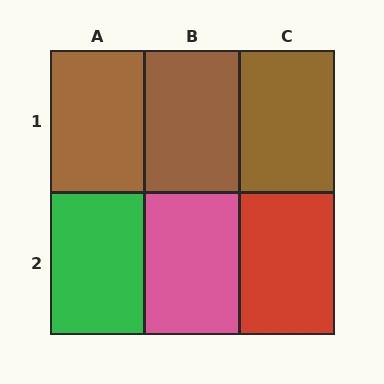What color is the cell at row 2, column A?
Green.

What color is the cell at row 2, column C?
Red.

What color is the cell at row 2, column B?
Pink.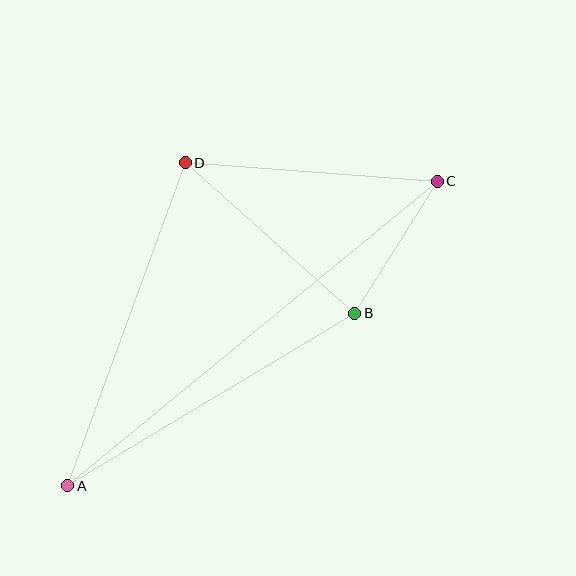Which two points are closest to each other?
Points B and C are closest to each other.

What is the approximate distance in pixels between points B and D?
The distance between B and D is approximately 227 pixels.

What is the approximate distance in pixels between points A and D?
The distance between A and D is approximately 344 pixels.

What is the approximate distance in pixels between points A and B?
The distance between A and B is approximately 335 pixels.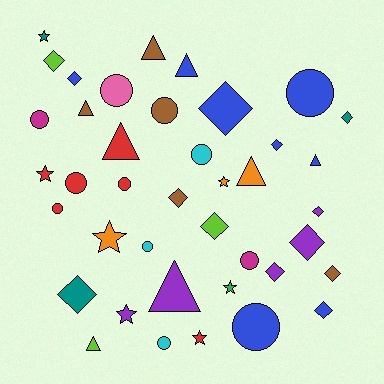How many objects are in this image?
There are 40 objects.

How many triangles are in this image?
There are 8 triangles.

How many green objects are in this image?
There is 1 green object.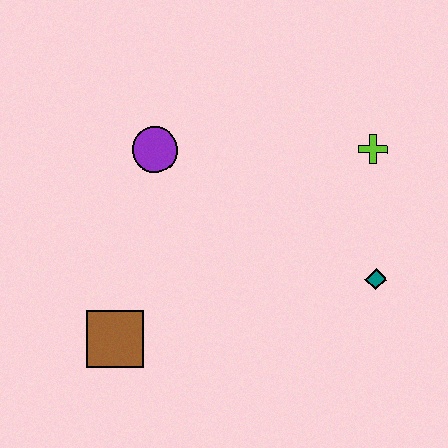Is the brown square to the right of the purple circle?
No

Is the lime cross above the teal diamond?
Yes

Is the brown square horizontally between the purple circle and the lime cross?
No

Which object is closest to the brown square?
The purple circle is closest to the brown square.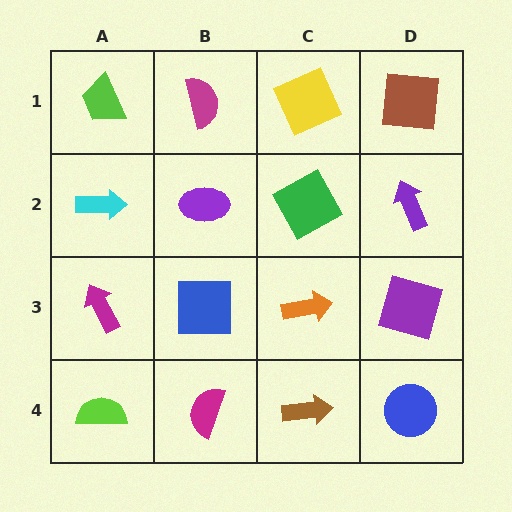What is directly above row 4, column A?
A magenta arrow.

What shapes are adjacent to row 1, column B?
A purple ellipse (row 2, column B), a lime trapezoid (row 1, column A), a yellow square (row 1, column C).